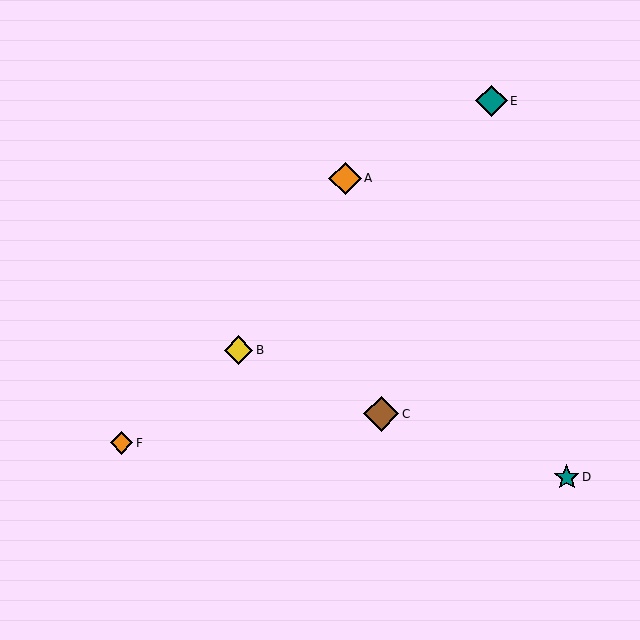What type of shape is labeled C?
Shape C is a brown diamond.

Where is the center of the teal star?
The center of the teal star is at (567, 477).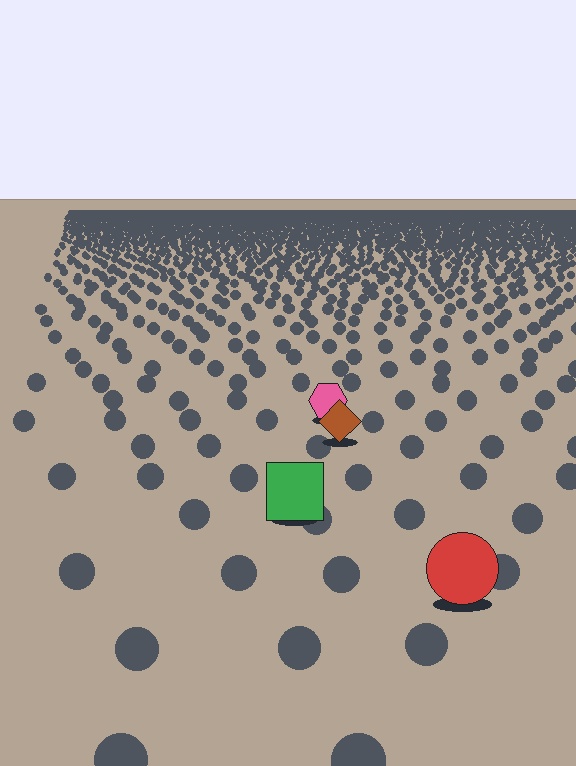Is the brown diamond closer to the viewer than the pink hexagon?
Yes. The brown diamond is closer — you can tell from the texture gradient: the ground texture is coarser near it.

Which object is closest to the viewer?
The red circle is closest. The texture marks near it are larger and more spread out.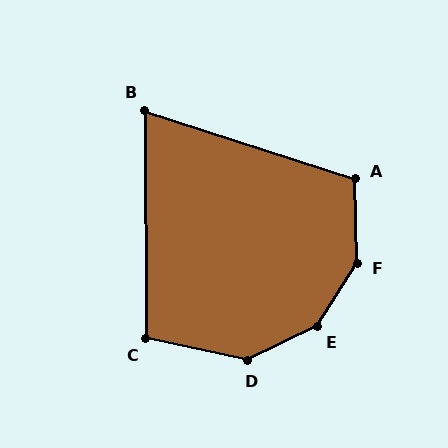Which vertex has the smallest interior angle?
B, at approximately 72 degrees.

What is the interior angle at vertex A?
Approximately 109 degrees (obtuse).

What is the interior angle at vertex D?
Approximately 142 degrees (obtuse).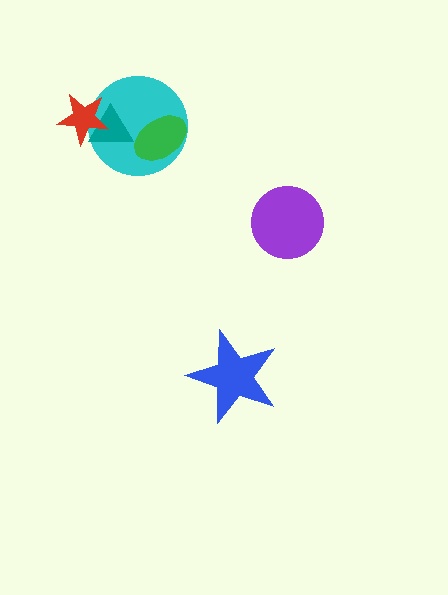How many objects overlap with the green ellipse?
1 object overlaps with the green ellipse.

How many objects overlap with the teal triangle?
2 objects overlap with the teal triangle.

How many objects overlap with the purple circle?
0 objects overlap with the purple circle.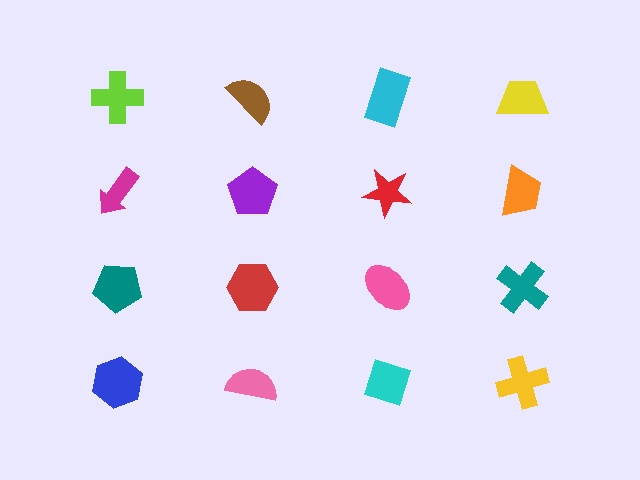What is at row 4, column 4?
A yellow cross.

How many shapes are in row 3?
4 shapes.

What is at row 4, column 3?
A cyan diamond.